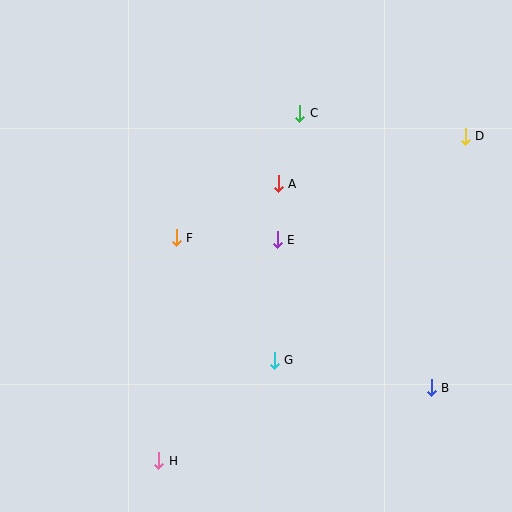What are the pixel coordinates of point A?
Point A is at (278, 184).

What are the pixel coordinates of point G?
Point G is at (274, 360).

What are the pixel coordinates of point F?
Point F is at (176, 238).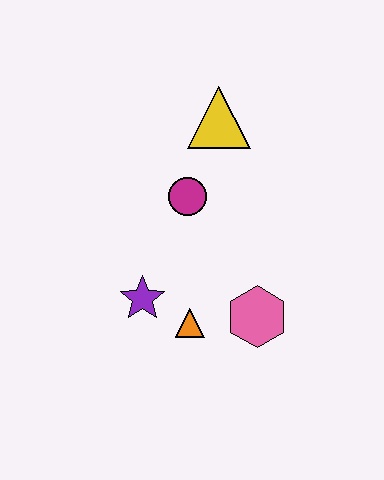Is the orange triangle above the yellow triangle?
No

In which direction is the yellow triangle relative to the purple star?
The yellow triangle is above the purple star.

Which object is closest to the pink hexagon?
The orange triangle is closest to the pink hexagon.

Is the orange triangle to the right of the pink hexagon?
No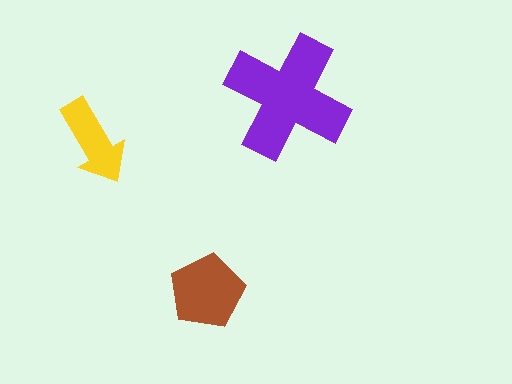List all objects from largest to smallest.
The purple cross, the brown pentagon, the yellow arrow.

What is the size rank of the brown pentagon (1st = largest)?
2nd.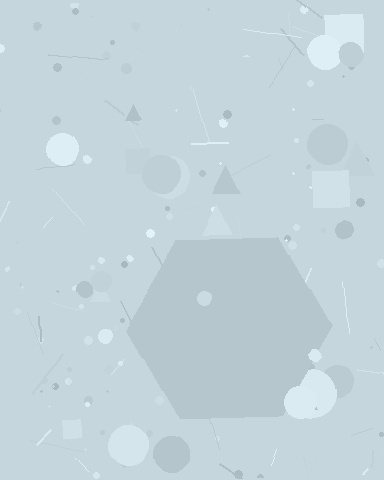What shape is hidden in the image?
A hexagon is hidden in the image.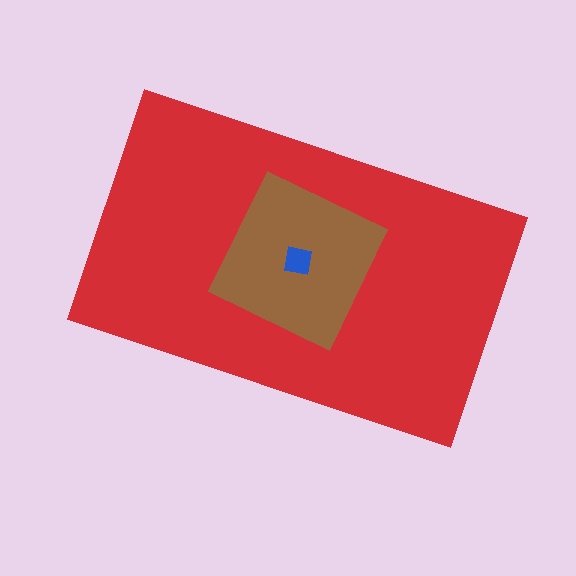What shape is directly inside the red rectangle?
The brown square.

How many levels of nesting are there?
3.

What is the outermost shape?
The red rectangle.